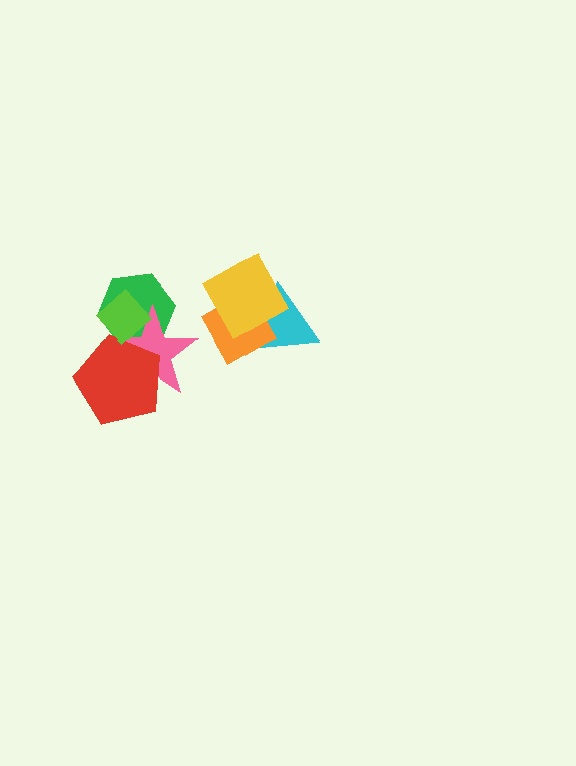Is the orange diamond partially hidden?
Yes, it is partially covered by another shape.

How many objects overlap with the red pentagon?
3 objects overlap with the red pentagon.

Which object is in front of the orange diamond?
The yellow diamond is in front of the orange diamond.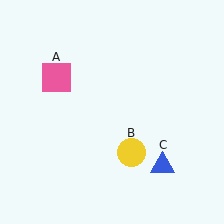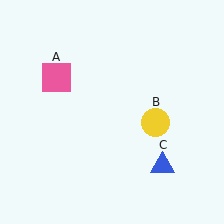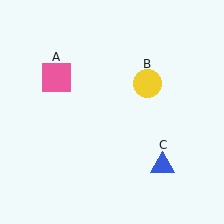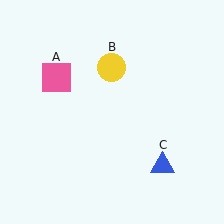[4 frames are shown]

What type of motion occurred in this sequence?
The yellow circle (object B) rotated counterclockwise around the center of the scene.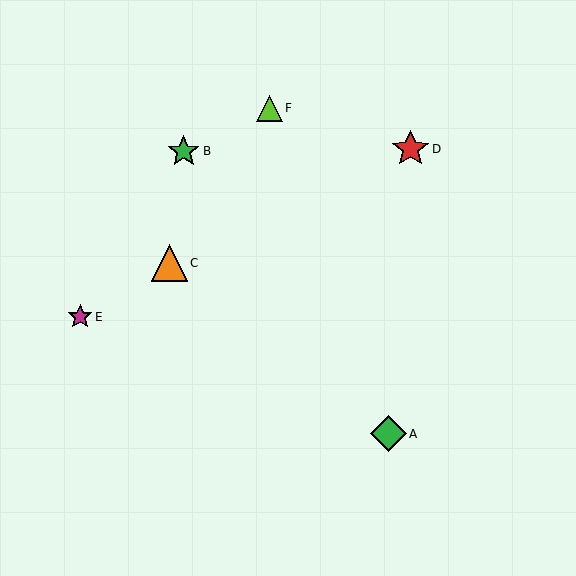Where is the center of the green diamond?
The center of the green diamond is at (388, 434).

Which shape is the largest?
The red star (labeled D) is the largest.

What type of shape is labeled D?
Shape D is a red star.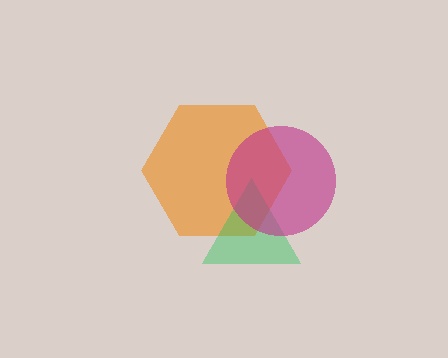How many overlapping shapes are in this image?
There are 3 overlapping shapes in the image.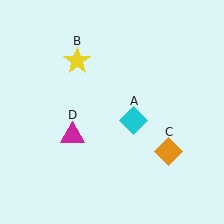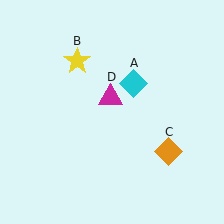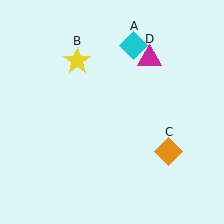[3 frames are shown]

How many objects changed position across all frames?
2 objects changed position: cyan diamond (object A), magenta triangle (object D).